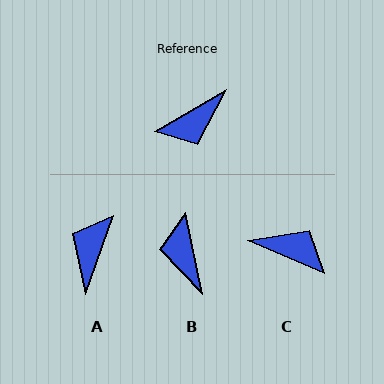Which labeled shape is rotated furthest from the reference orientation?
A, about 140 degrees away.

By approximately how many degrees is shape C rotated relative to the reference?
Approximately 126 degrees counter-clockwise.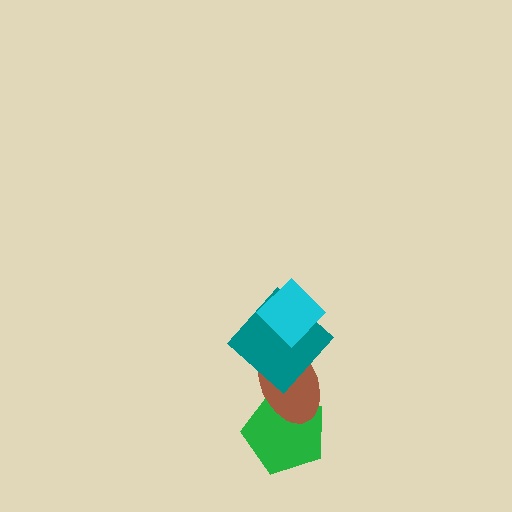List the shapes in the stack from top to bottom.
From top to bottom: the cyan diamond, the teal diamond, the brown ellipse, the green pentagon.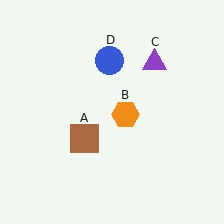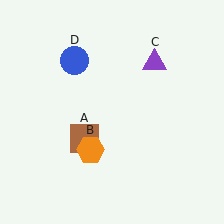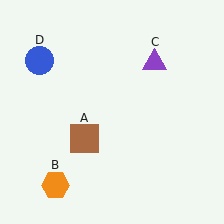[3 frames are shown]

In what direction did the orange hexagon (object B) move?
The orange hexagon (object B) moved down and to the left.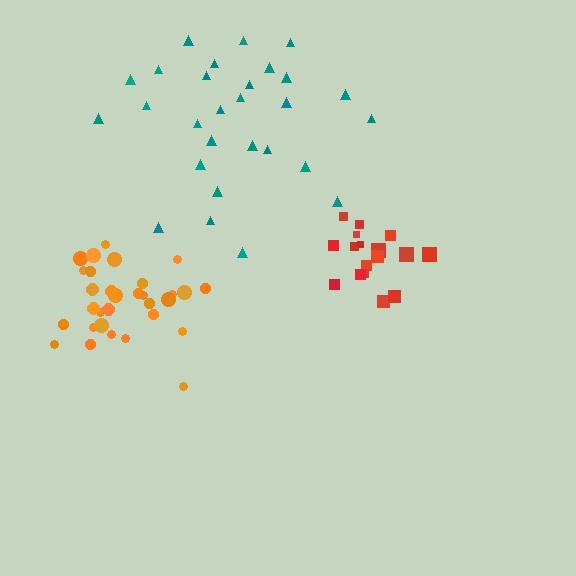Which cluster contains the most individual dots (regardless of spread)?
Orange (32).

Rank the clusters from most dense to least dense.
red, orange, teal.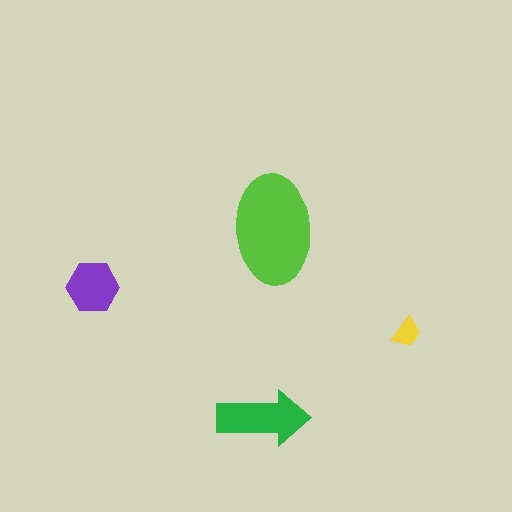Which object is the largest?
The lime ellipse.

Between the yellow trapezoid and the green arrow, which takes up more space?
The green arrow.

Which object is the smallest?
The yellow trapezoid.